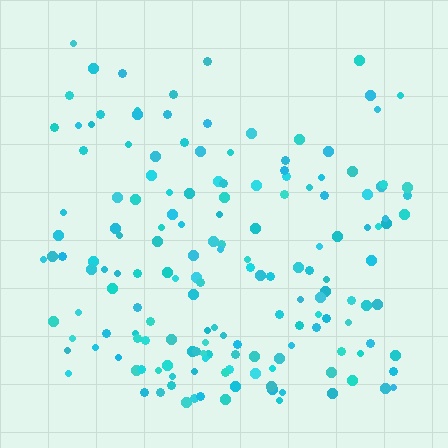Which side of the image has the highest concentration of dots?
The bottom.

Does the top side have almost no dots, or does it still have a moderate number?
Still a moderate number, just noticeably fewer than the bottom.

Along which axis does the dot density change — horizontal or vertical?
Vertical.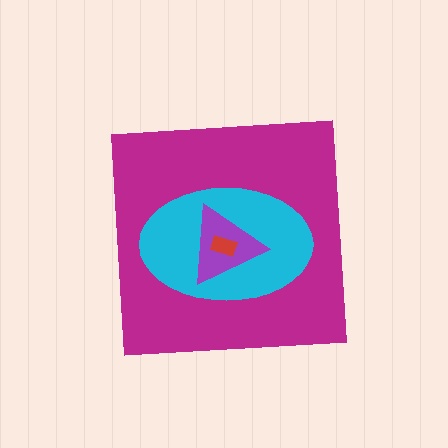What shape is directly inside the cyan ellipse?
The purple triangle.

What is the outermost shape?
The magenta square.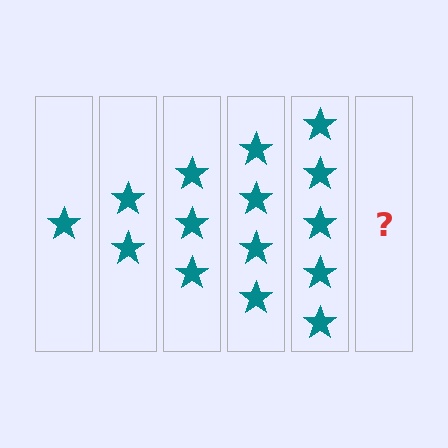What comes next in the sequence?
The next element should be 6 stars.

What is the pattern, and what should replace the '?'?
The pattern is that each step adds one more star. The '?' should be 6 stars.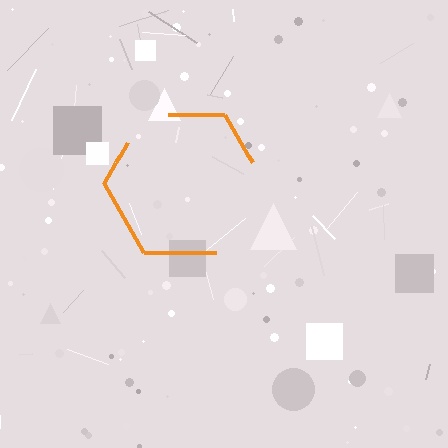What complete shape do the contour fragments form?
The contour fragments form a hexagon.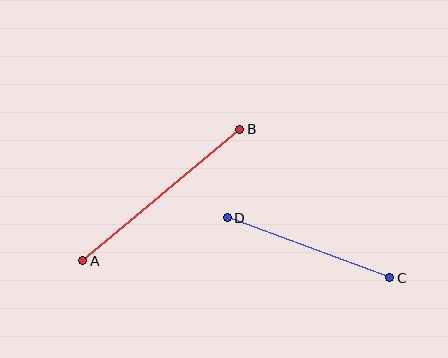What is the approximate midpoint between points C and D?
The midpoint is at approximately (308, 248) pixels.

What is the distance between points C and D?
The distance is approximately 174 pixels.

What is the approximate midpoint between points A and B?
The midpoint is at approximately (161, 195) pixels.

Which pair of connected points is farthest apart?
Points A and B are farthest apart.